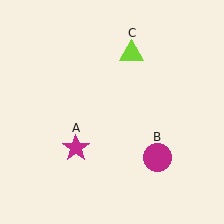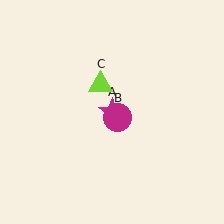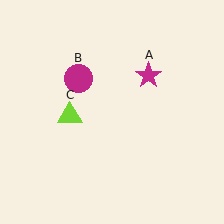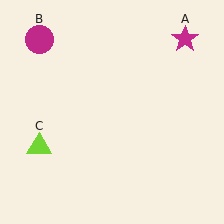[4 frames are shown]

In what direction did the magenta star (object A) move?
The magenta star (object A) moved up and to the right.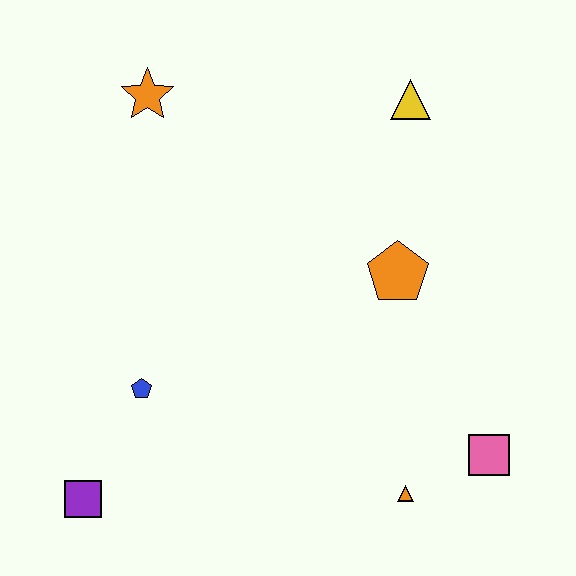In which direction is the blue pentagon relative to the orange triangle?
The blue pentagon is to the left of the orange triangle.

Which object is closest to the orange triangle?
The pink square is closest to the orange triangle.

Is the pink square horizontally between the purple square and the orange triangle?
No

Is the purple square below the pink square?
Yes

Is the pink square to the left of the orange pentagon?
No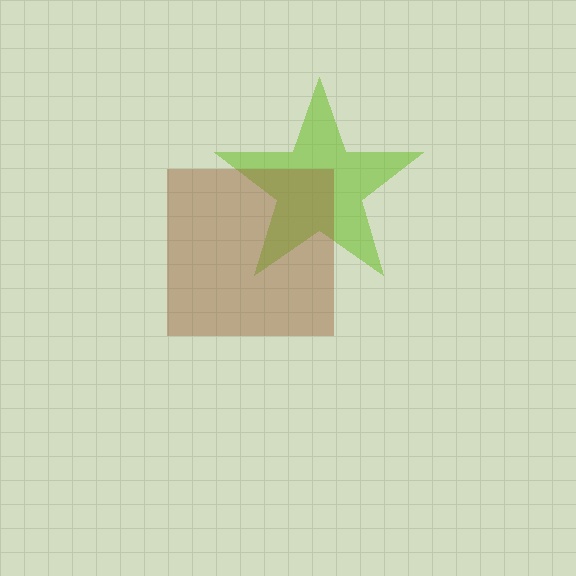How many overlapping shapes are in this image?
There are 2 overlapping shapes in the image.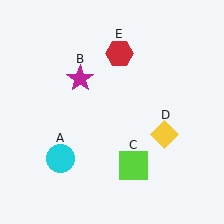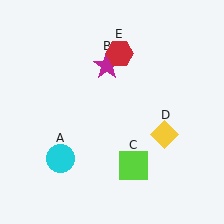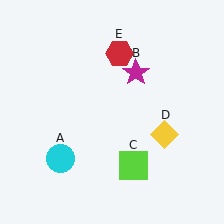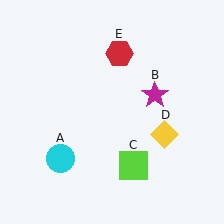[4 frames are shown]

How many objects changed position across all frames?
1 object changed position: magenta star (object B).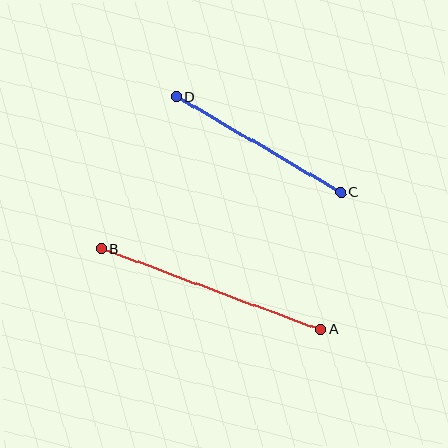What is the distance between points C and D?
The distance is approximately 190 pixels.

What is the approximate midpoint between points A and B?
The midpoint is at approximately (211, 289) pixels.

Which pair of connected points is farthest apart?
Points A and B are farthest apart.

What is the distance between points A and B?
The distance is approximately 234 pixels.